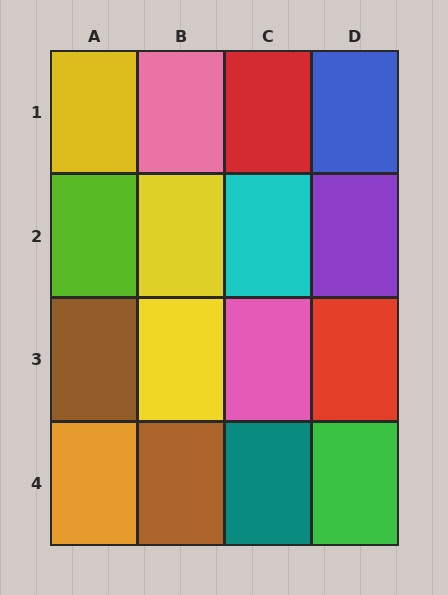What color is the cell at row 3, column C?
Pink.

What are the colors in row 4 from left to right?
Orange, brown, teal, green.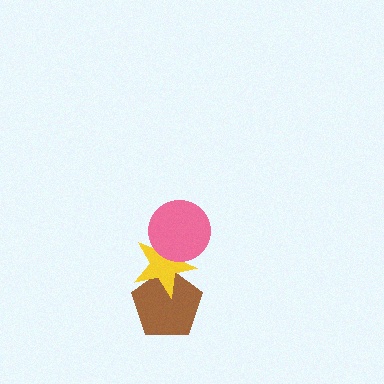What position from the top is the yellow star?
The yellow star is 2nd from the top.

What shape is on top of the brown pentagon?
The yellow star is on top of the brown pentagon.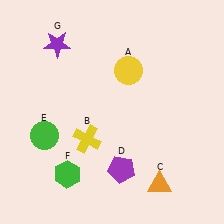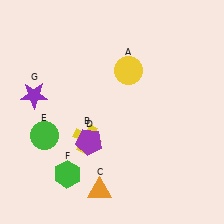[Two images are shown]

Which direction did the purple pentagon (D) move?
The purple pentagon (D) moved left.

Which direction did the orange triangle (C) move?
The orange triangle (C) moved left.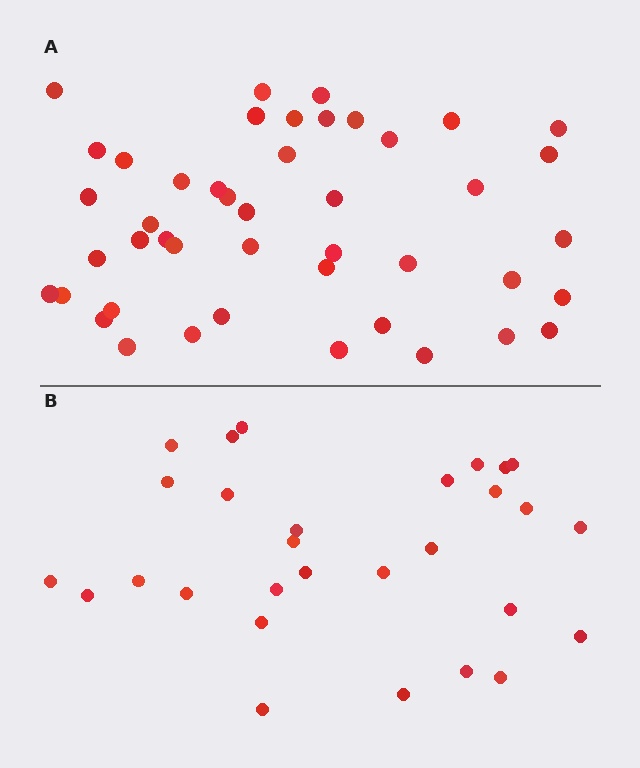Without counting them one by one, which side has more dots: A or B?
Region A (the top region) has more dots.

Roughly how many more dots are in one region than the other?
Region A has approximately 15 more dots than region B.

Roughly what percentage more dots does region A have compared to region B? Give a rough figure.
About 55% more.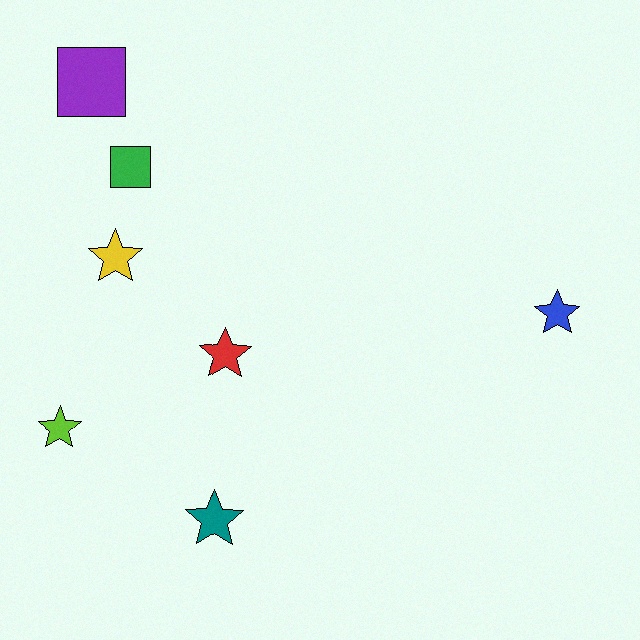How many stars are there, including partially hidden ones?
There are 5 stars.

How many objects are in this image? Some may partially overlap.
There are 7 objects.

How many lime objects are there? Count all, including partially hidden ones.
There is 1 lime object.